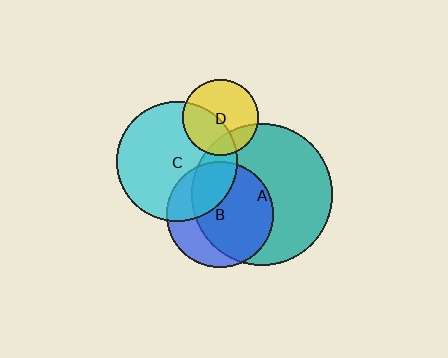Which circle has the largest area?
Circle A (teal).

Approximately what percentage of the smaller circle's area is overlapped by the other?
Approximately 40%.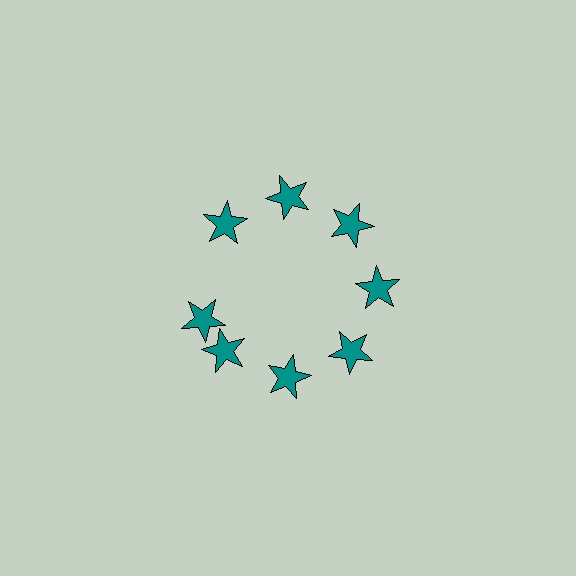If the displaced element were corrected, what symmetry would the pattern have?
It would have 8-fold rotational symmetry — the pattern would map onto itself every 45 degrees.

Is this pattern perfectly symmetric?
No. The 8 teal stars are arranged in a ring, but one element near the 9 o'clock position is rotated out of alignment along the ring, breaking the 8-fold rotational symmetry.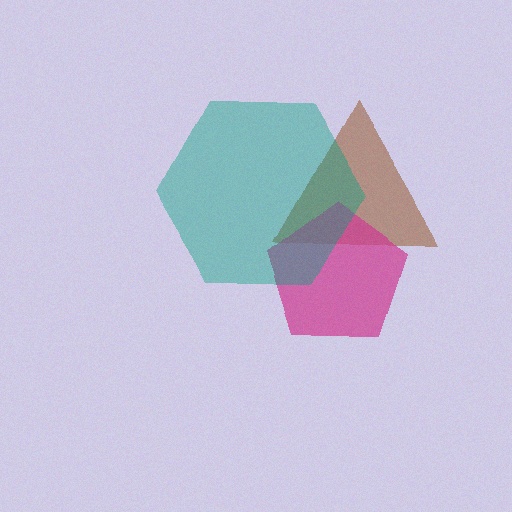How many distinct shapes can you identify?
There are 3 distinct shapes: a brown triangle, a magenta pentagon, a teal hexagon.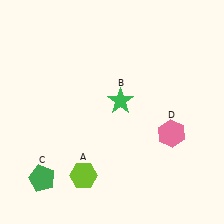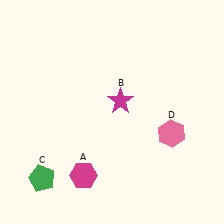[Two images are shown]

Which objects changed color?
A changed from lime to magenta. B changed from green to magenta.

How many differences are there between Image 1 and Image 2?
There are 2 differences between the two images.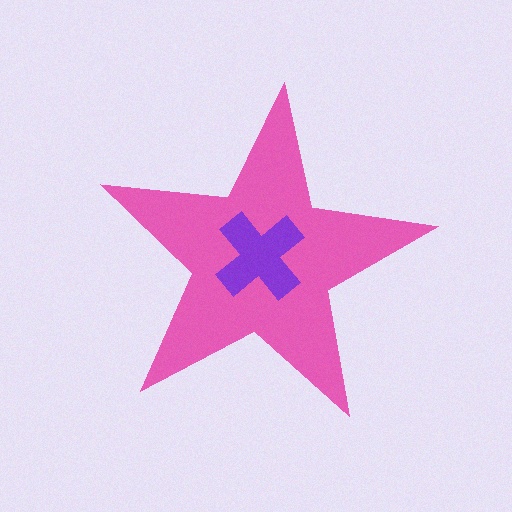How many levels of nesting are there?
2.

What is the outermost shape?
The pink star.